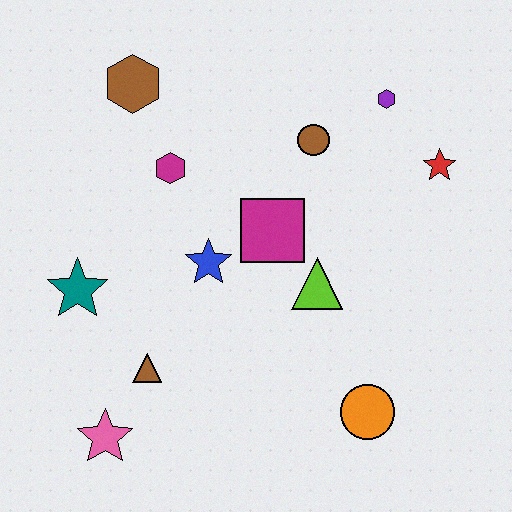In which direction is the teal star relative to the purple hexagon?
The teal star is to the left of the purple hexagon.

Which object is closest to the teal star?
The brown triangle is closest to the teal star.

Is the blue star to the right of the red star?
No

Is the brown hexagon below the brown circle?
No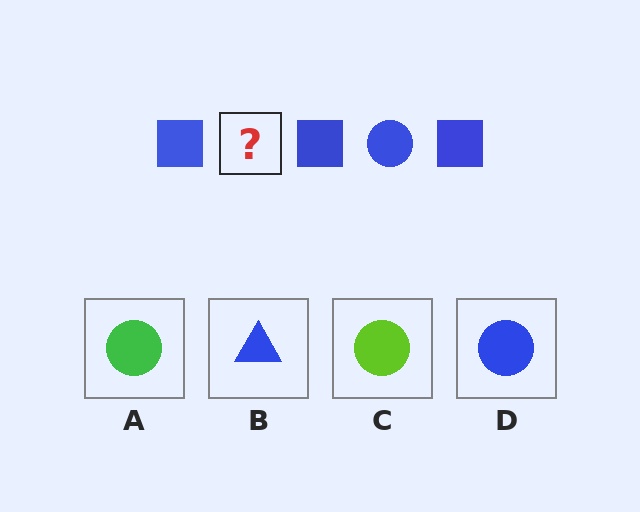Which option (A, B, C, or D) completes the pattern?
D.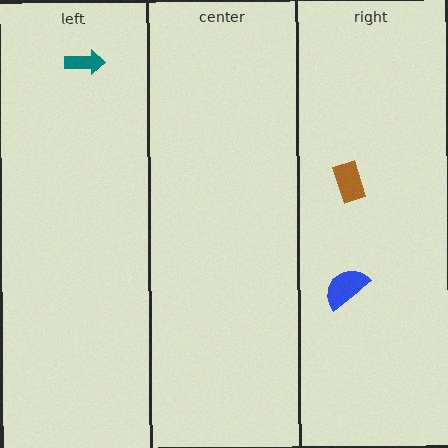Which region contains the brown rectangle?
The right region.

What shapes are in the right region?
The brown rectangle, the blue semicircle.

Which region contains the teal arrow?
The left region.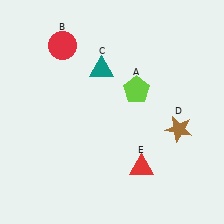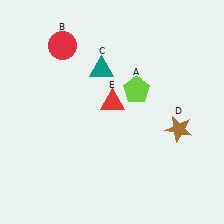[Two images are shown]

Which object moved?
The red triangle (E) moved up.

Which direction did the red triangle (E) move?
The red triangle (E) moved up.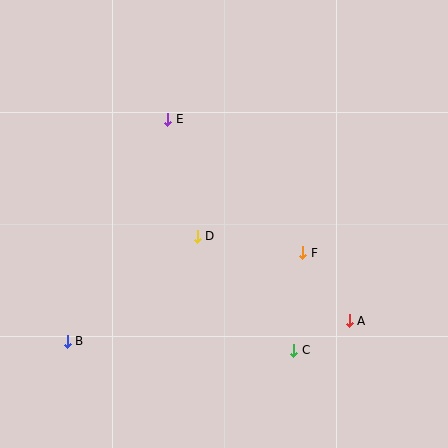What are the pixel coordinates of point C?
Point C is at (294, 350).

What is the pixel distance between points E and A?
The distance between E and A is 271 pixels.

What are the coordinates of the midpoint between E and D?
The midpoint between E and D is at (183, 178).